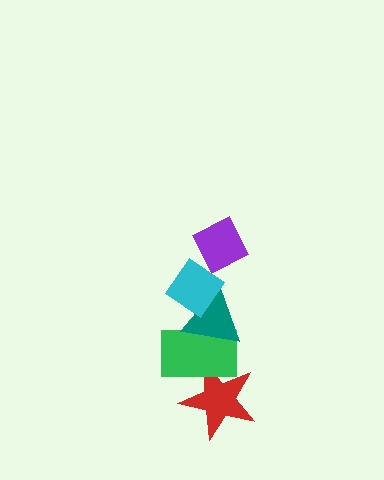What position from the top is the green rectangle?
The green rectangle is 4th from the top.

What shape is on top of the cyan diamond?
The purple diamond is on top of the cyan diamond.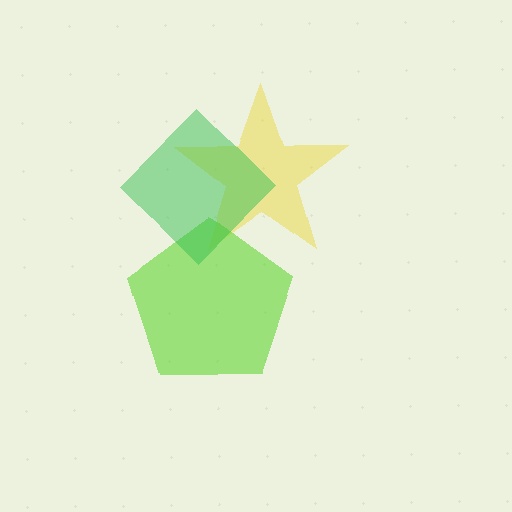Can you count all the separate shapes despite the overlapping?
Yes, there are 3 separate shapes.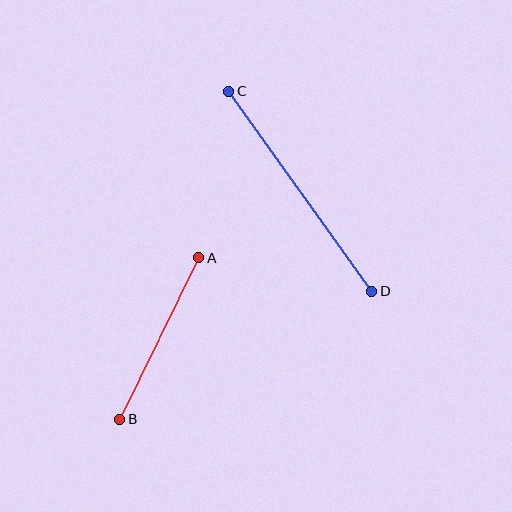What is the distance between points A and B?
The distance is approximately 180 pixels.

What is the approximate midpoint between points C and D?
The midpoint is at approximately (300, 191) pixels.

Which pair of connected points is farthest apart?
Points C and D are farthest apart.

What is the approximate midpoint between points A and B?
The midpoint is at approximately (159, 338) pixels.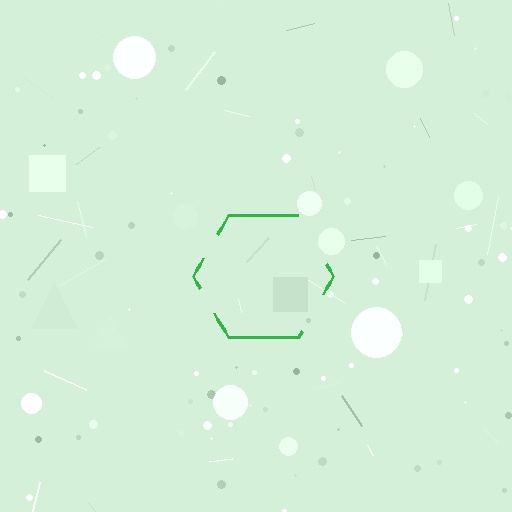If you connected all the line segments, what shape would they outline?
They would outline a hexagon.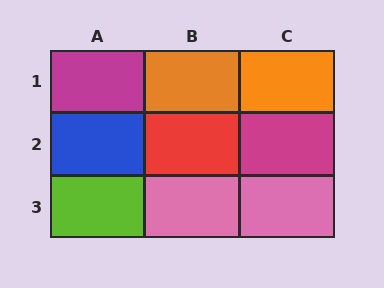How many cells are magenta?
2 cells are magenta.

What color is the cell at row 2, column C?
Magenta.